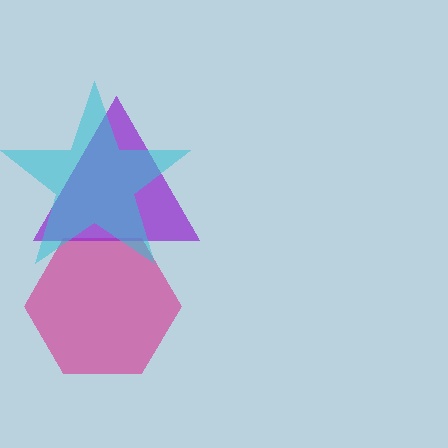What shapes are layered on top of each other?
The layered shapes are: a magenta hexagon, a purple triangle, a cyan star.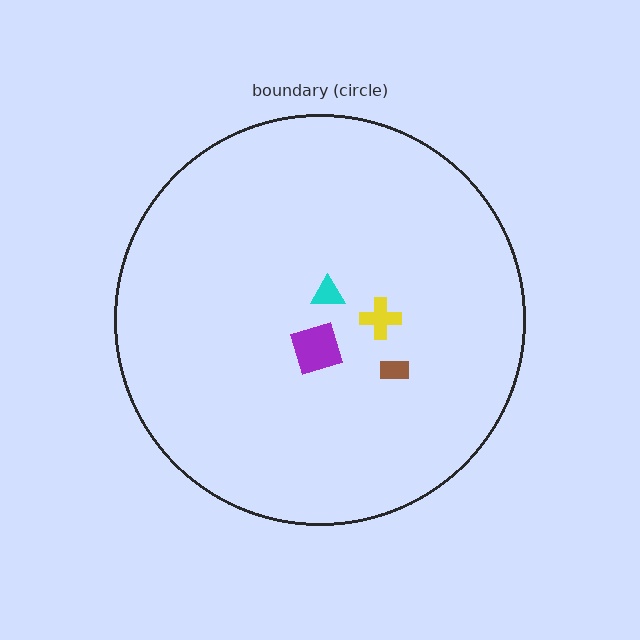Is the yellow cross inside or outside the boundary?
Inside.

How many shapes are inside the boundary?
4 inside, 0 outside.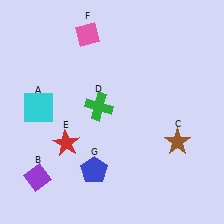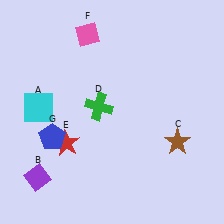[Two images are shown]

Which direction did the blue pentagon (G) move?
The blue pentagon (G) moved left.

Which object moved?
The blue pentagon (G) moved left.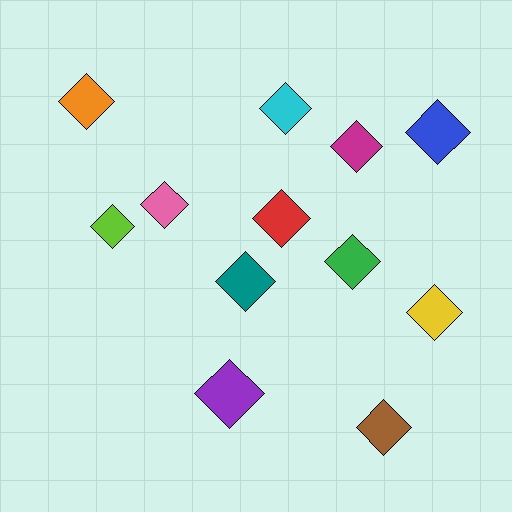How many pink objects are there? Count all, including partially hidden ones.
There is 1 pink object.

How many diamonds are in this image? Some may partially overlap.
There are 12 diamonds.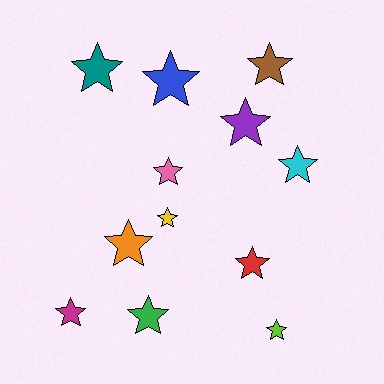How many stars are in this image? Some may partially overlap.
There are 12 stars.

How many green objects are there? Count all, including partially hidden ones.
There is 1 green object.